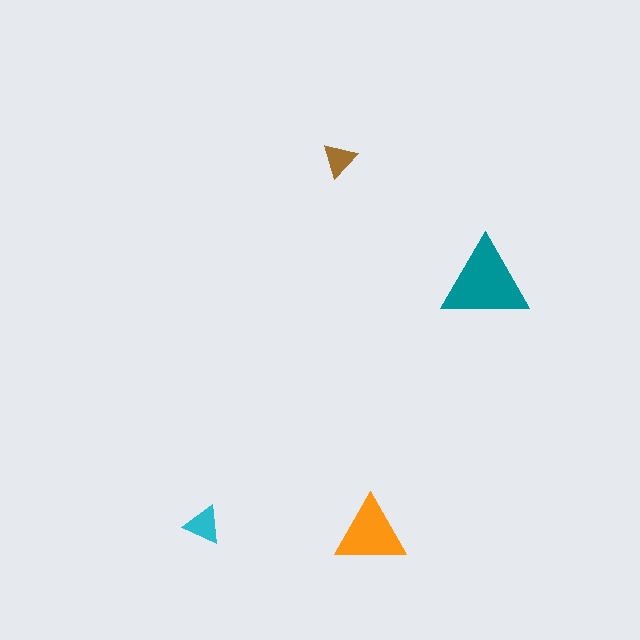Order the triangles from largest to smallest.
the teal one, the orange one, the cyan one, the brown one.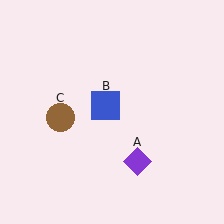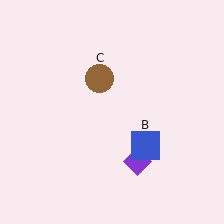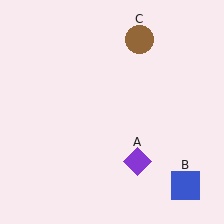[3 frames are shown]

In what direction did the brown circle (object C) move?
The brown circle (object C) moved up and to the right.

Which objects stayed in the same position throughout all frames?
Purple diamond (object A) remained stationary.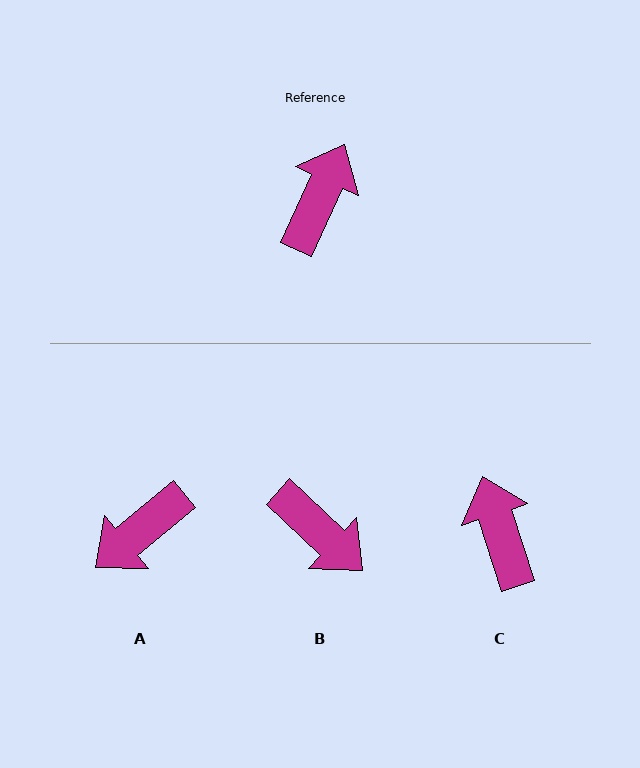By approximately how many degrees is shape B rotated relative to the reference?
Approximately 109 degrees clockwise.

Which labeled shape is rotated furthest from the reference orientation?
A, about 154 degrees away.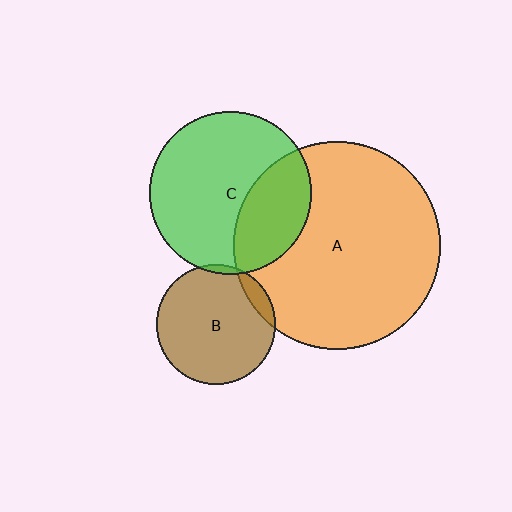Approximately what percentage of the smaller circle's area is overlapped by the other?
Approximately 30%.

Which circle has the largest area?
Circle A (orange).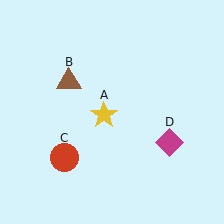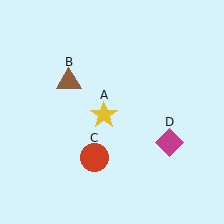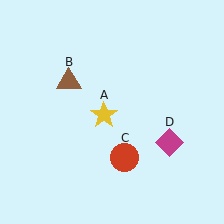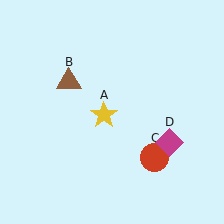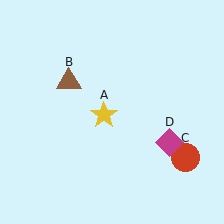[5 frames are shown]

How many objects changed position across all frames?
1 object changed position: red circle (object C).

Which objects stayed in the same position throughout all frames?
Yellow star (object A) and brown triangle (object B) and magenta diamond (object D) remained stationary.